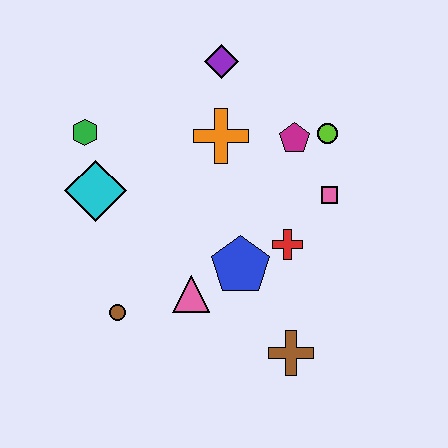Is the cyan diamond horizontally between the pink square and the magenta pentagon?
No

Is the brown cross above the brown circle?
No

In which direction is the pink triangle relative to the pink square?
The pink triangle is to the left of the pink square.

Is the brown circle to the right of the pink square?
No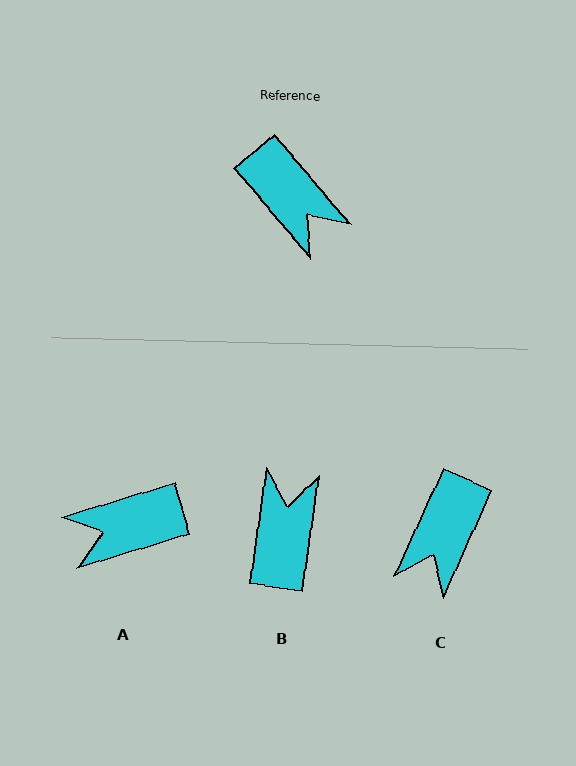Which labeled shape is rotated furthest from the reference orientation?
B, about 132 degrees away.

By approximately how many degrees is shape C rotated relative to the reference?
Approximately 64 degrees clockwise.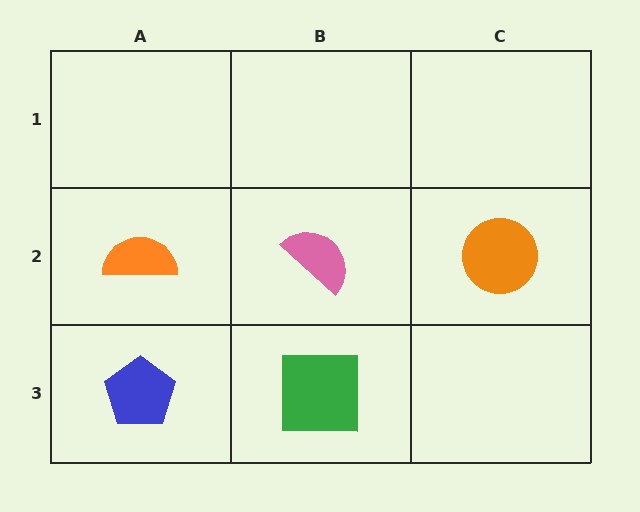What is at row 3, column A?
A blue pentagon.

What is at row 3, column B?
A green square.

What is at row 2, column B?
A pink semicircle.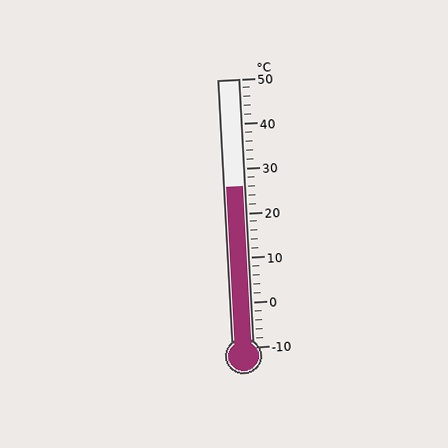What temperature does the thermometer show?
The thermometer shows approximately 26°C.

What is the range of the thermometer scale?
The thermometer scale ranges from -10°C to 50°C.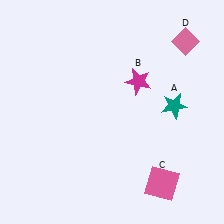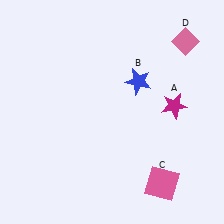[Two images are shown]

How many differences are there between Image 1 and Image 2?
There are 2 differences between the two images.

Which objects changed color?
A changed from teal to magenta. B changed from magenta to blue.